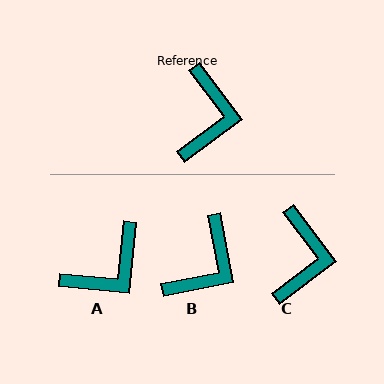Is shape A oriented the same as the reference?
No, it is off by about 43 degrees.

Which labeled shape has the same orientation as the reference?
C.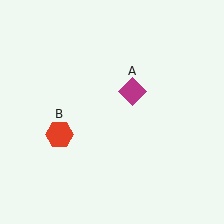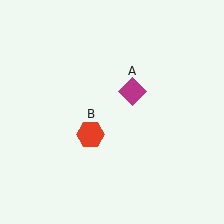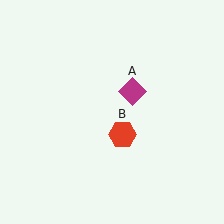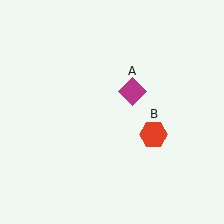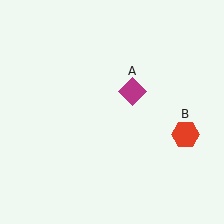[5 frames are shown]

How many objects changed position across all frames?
1 object changed position: red hexagon (object B).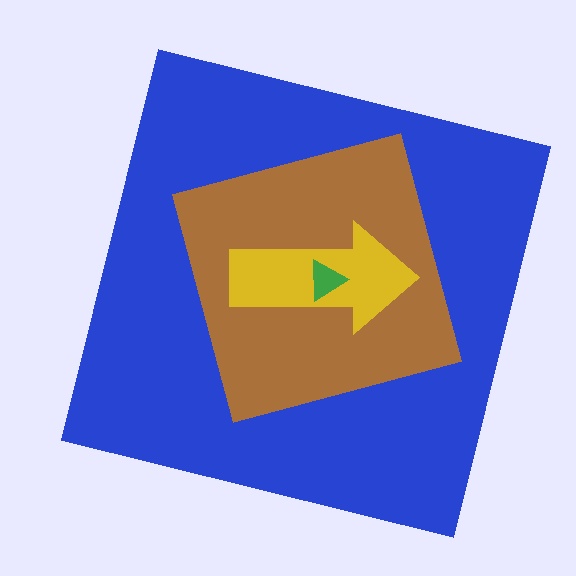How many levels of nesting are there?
4.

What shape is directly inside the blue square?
The brown diamond.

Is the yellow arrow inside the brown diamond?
Yes.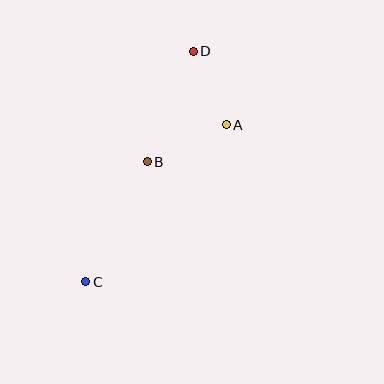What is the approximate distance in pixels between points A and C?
The distance between A and C is approximately 211 pixels.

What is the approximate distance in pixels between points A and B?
The distance between A and B is approximately 87 pixels.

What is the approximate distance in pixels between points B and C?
The distance between B and C is approximately 135 pixels.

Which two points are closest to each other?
Points A and D are closest to each other.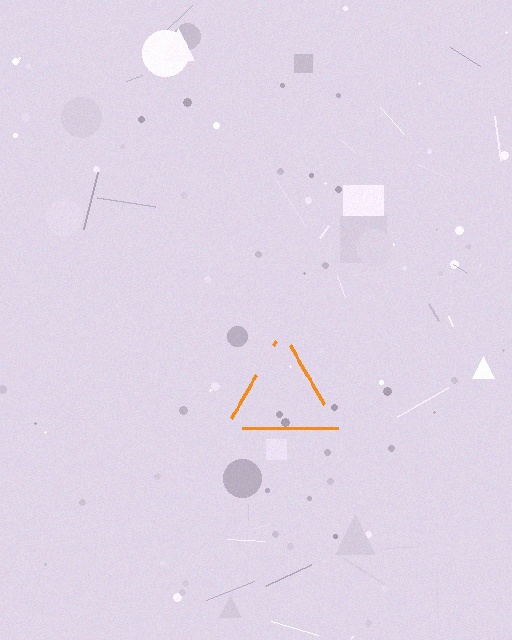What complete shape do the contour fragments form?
The contour fragments form a triangle.